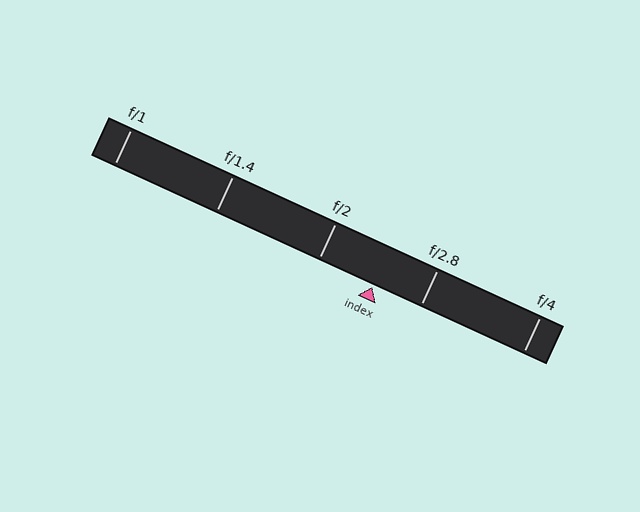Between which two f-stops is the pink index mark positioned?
The index mark is between f/2 and f/2.8.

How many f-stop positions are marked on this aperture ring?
There are 5 f-stop positions marked.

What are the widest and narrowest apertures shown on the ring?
The widest aperture shown is f/1 and the narrowest is f/4.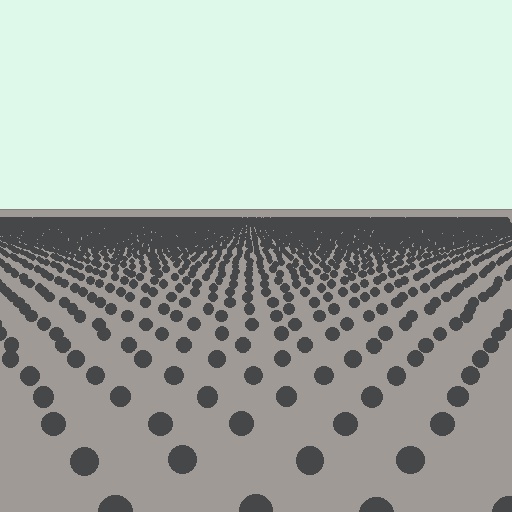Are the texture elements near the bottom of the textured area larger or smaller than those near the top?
Larger. Near the bottom, elements are closer to the viewer and appear at a bigger on-screen size.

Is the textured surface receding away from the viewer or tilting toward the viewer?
The surface is receding away from the viewer. Texture elements get smaller and denser toward the top.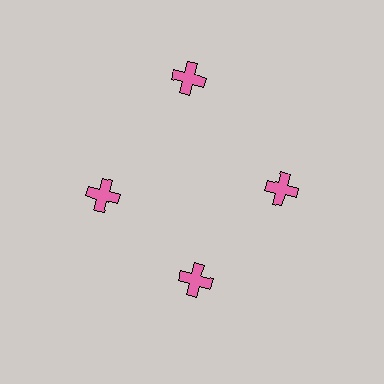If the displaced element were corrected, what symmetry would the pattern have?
It would have 4-fold rotational symmetry — the pattern would map onto itself every 90 degrees.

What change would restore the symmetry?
The symmetry would be restored by moving it inward, back onto the ring so that all 4 crosses sit at equal angles and equal distance from the center.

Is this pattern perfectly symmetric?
No. The 4 pink crosses are arranged in a ring, but one element near the 12 o'clock position is pushed outward from the center, breaking the 4-fold rotational symmetry.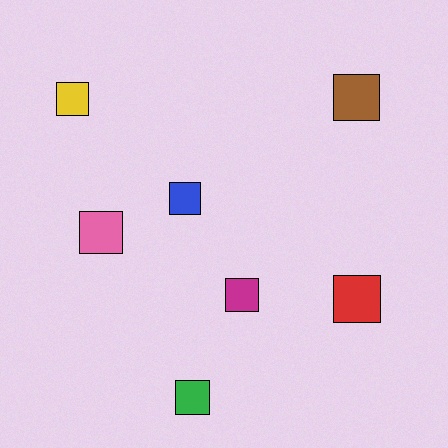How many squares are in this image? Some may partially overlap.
There are 7 squares.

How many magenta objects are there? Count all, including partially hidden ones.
There is 1 magenta object.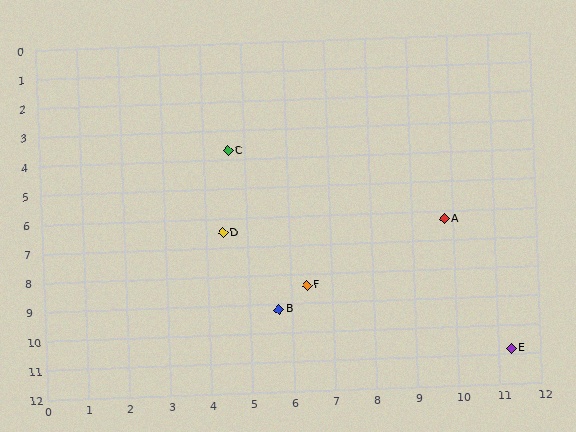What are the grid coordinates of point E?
Point E is at approximately (11.3, 10.8).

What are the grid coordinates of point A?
Point A is at approximately (9.8, 6.3).